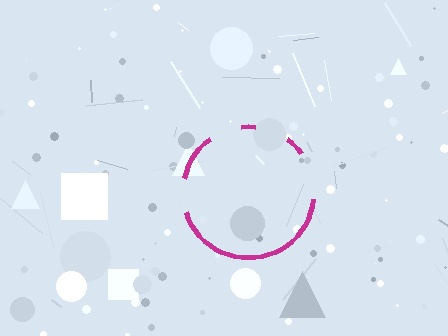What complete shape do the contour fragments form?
The contour fragments form a circle.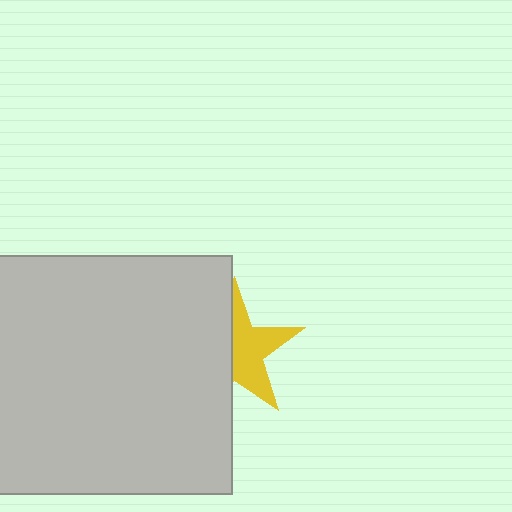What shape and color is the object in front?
The object in front is a light gray square.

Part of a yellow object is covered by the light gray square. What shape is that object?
It is a star.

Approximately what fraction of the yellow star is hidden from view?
Roughly 48% of the yellow star is hidden behind the light gray square.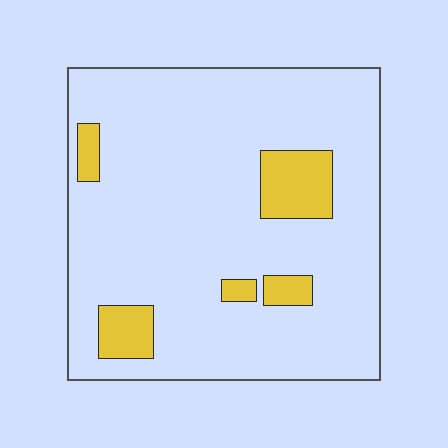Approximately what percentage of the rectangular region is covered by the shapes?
Approximately 10%.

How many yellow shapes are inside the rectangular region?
5.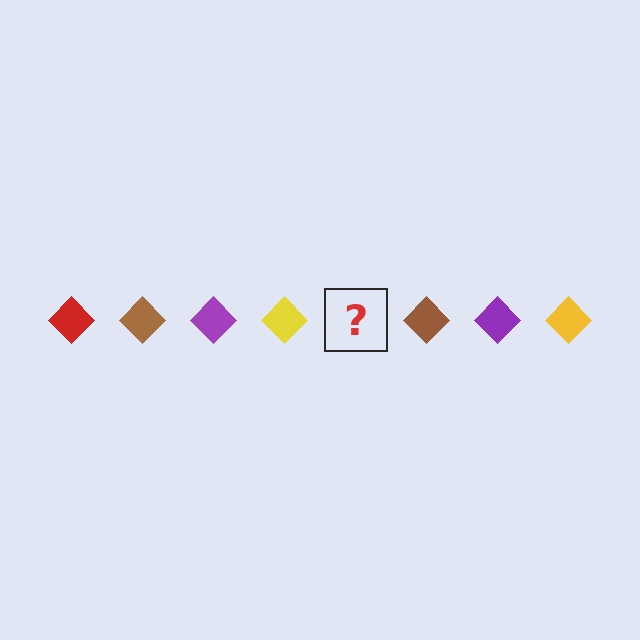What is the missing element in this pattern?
The missing element is a red diamond.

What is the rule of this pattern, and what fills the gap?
The rule is that the pattern cycles through red, brown, purple, yellow diamonds. The gap should be filled with a red diamond.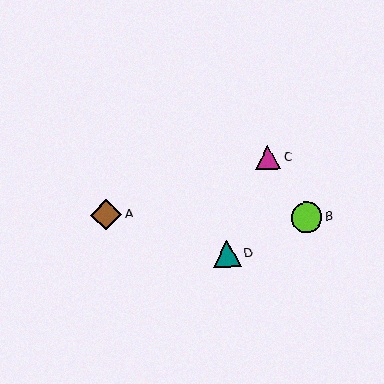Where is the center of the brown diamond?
The center of the brown diamond is at (106, 215).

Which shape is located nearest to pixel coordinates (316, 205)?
The lime circle (labeled B) at (307, 217) is nearest to that location.